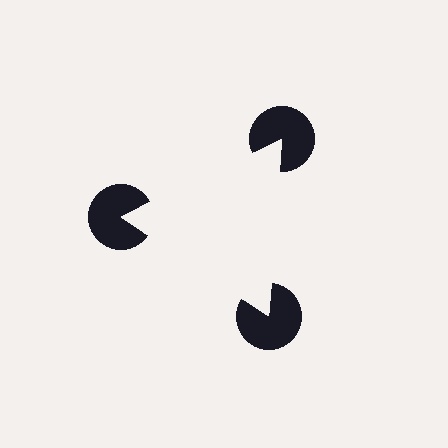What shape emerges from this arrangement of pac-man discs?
An illusory triangle — its edges are inferred from the aligned wedge cuts in the pac-man discs, not physically drawn.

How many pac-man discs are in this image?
There are 3 — one at each vertex of the illusory triangle.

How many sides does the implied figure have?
3 sides.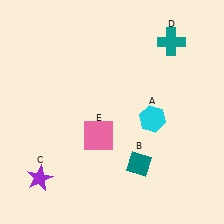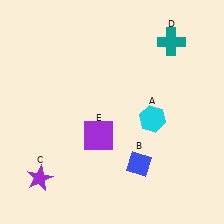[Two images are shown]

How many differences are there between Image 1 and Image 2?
There are 2 differences between the two images.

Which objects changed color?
B changed from teal to blue. E changed from pink to purple.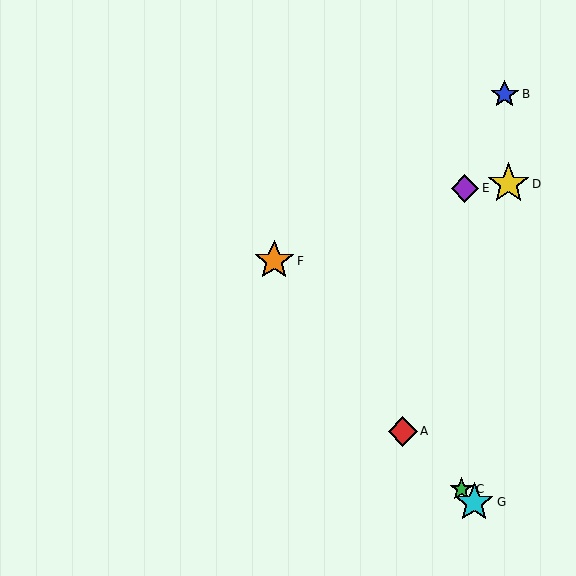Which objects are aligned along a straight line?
Objects A, C, G are aligned along a straight line.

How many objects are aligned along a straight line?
3 objects (A, C, G) are aligned along a straight line.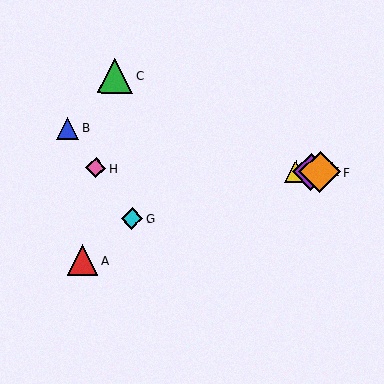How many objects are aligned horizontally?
4 objects (D, E, F, H) are aligned horizontally.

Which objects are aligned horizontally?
Objects D, E, F, H are aligned horizontally.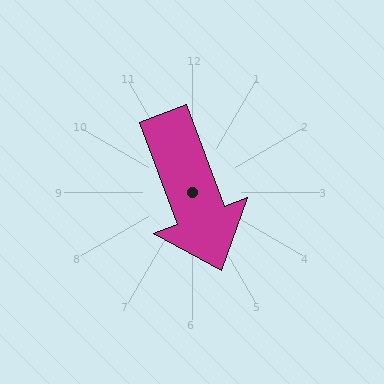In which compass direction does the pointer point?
South.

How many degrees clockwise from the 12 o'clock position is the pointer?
Approximately 160 degrees.